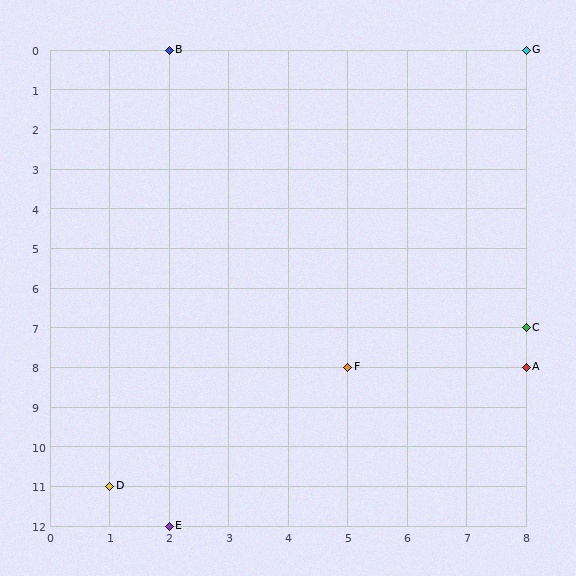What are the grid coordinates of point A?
Point A is at grid coordinates (8, 8).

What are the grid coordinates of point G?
Point G is at grid coordinates (8, 0).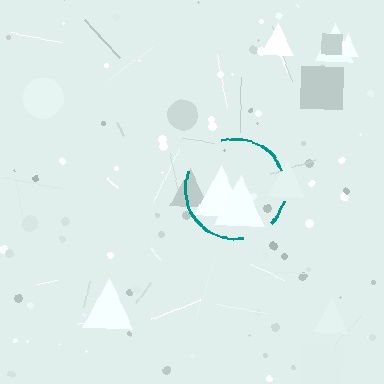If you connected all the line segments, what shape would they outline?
They would outline a circle.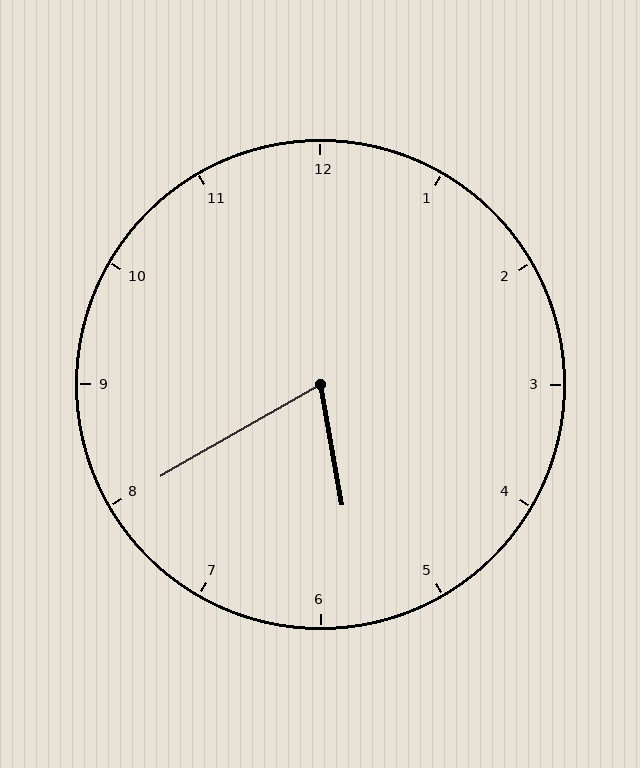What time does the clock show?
5:40.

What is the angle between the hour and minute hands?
Approximately 70 degrees.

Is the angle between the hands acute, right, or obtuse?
It is acute.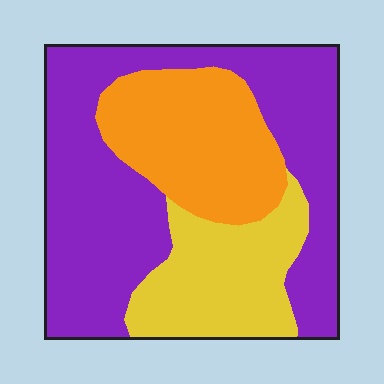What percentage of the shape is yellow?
Yellow takes up about one fifth (1/5) of the shape.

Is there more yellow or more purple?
Purple.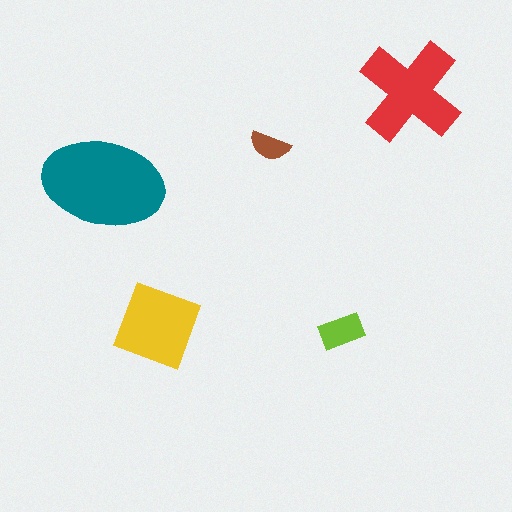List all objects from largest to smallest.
The teal ellipse, the red cross, the yellow diamond, the lime rectangle, the brown semicircle.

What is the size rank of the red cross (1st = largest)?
2nd.